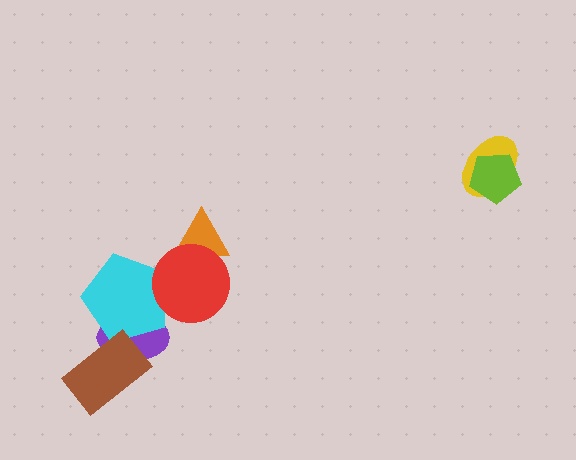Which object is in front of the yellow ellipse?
The lime pentagon is in front of the yellow ellipse.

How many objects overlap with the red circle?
2 objects overlap with the red circle.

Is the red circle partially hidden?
No, no other shape covers it.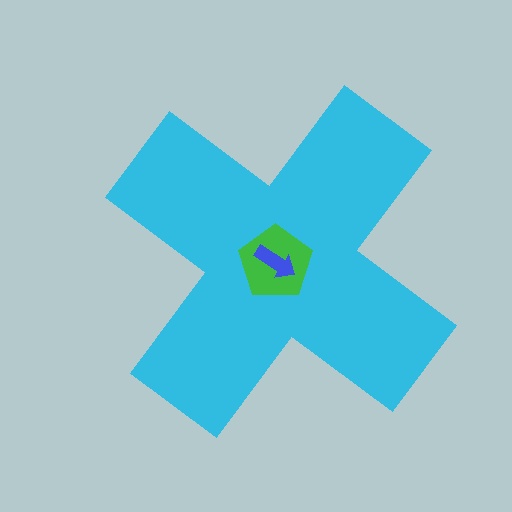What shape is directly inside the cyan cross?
The green pentagon.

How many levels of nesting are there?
3.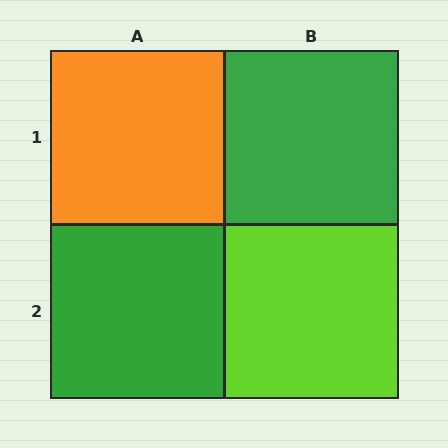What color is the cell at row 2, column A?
Green.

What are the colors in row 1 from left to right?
Orange, green.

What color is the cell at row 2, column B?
Lime.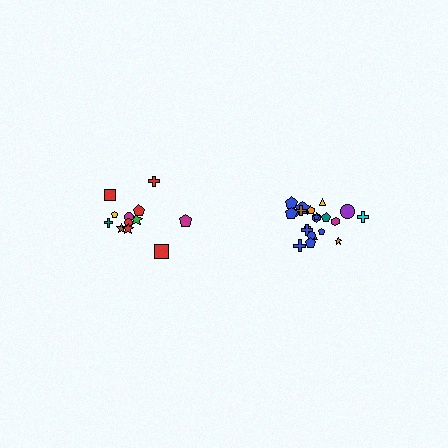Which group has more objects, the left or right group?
The right group.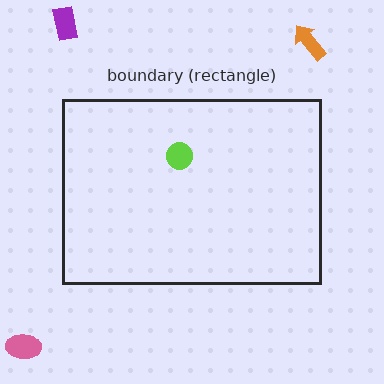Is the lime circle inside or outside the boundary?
Inside.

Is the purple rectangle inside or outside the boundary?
Outside.